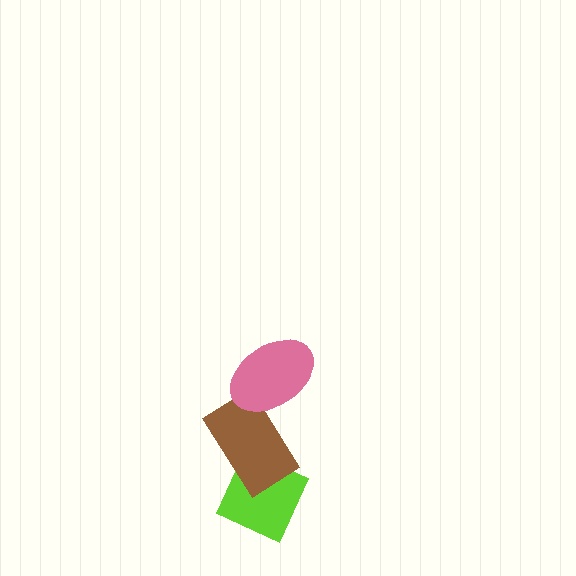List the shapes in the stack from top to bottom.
From top to bottom: the pink ellipse, the brown rectangle, the lime diamond.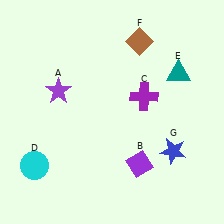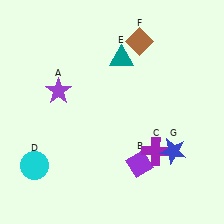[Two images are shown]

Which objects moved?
The objects that moved are: the purple cross (C), the teal triangle (E).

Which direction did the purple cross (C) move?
The purple cross (C) moved down.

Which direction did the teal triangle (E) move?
The teal triangle (E) moved left.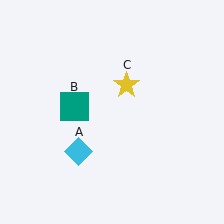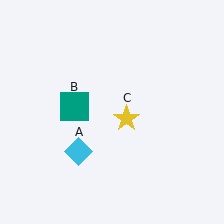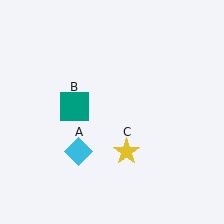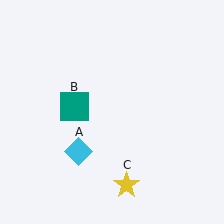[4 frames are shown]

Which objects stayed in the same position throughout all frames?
Cyan diamond (object A) and teal square (object B) remained stationary.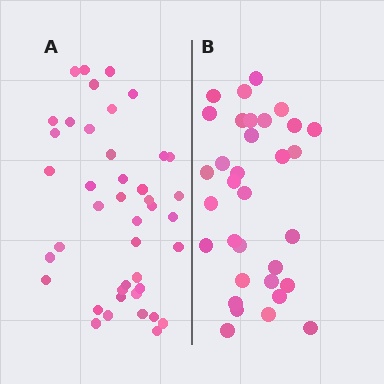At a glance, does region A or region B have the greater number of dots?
Region A (the left region) has more dots.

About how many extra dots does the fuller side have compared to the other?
Region A has roughly 8 or so more dots than region B.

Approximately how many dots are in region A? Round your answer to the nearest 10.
About 40 dots. (The exact count is 42, which rounds to 40.)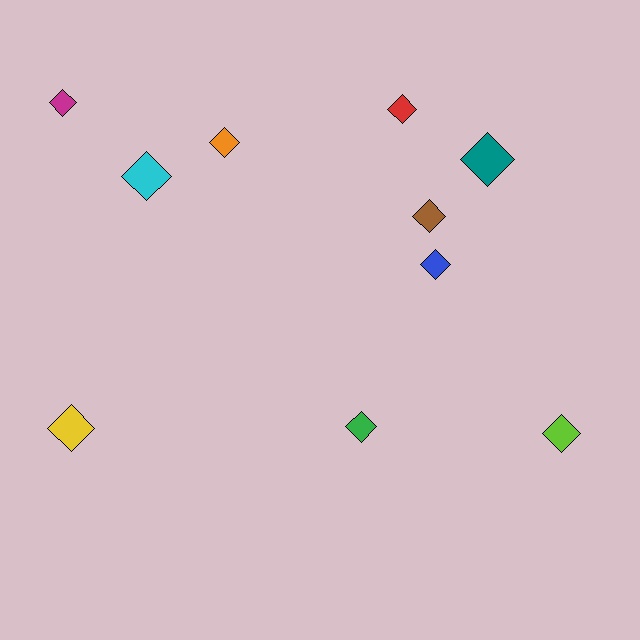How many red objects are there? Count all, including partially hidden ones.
There is 1 red object.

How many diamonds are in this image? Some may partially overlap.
There are 10 diamonds.